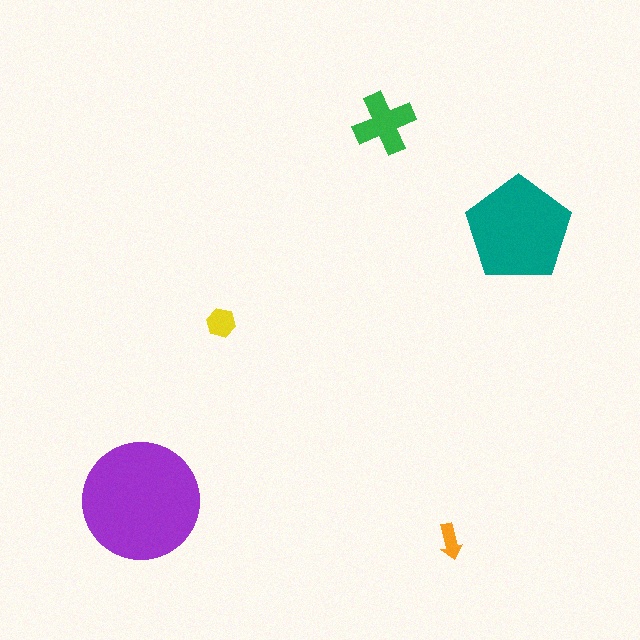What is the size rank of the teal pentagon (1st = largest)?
2nd.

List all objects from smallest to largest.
The orange arrow, the yellow hexagon, the green cross, the teal pentagon, the purple circle.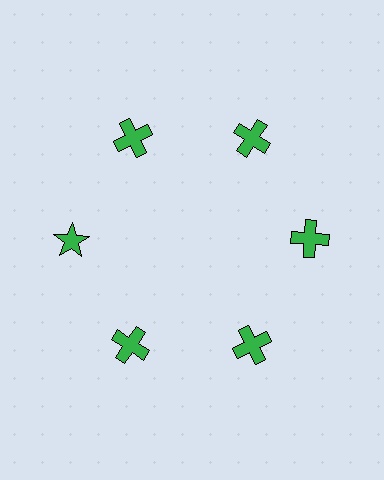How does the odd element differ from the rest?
It has a different shape: star instead of cross.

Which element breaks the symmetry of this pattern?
The green star at roughly the 9 o'clock position breaks the symmetry. All other shapes are green crosses.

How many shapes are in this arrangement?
There are 6 shapes arranged in a ring pattern.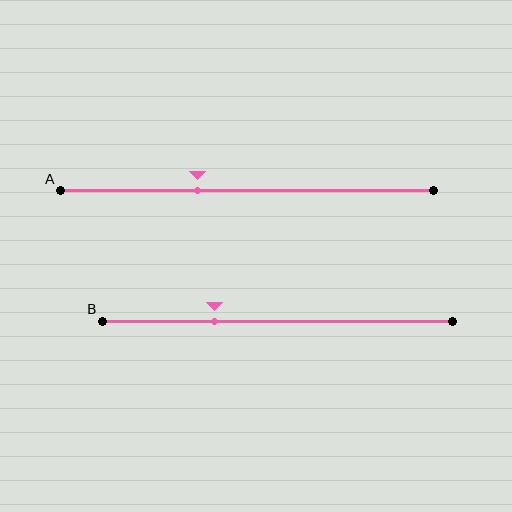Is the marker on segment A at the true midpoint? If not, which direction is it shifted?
No, the marker on segment A is shifted to the left by about 13% of the segment length.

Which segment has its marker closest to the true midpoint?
Segment A has its marker closest to the true midpoint.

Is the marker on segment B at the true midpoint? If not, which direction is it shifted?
No, the marker on segment B is shifted to the left by about 18% of the segment length.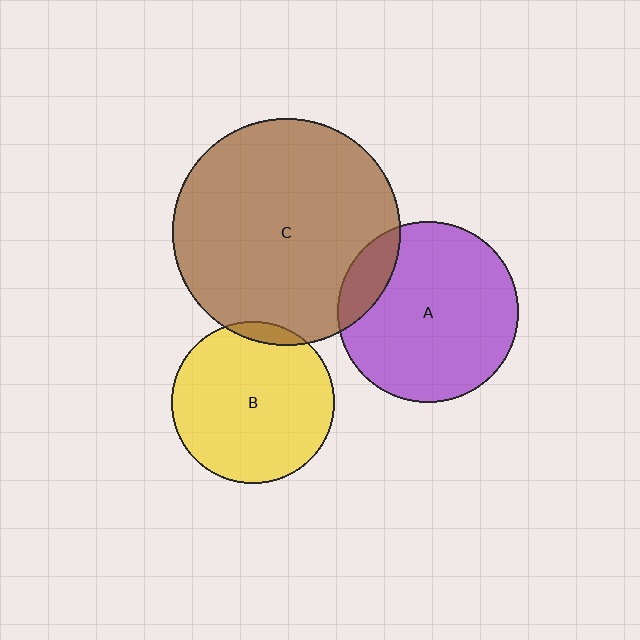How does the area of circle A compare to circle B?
Approximately 1.2 times.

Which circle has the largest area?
Circle C (brown).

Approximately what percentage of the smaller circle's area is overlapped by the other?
Approximately 15%.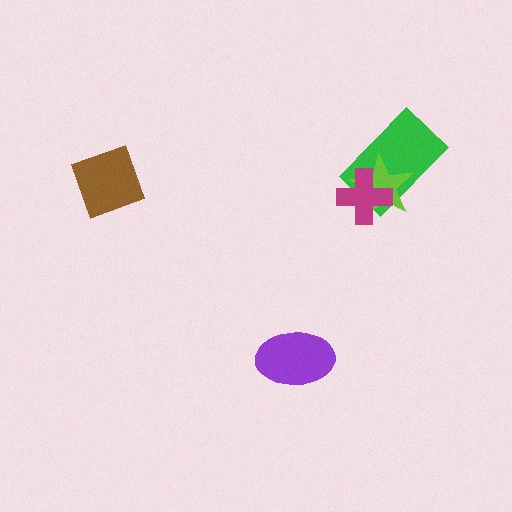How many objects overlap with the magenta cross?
2 objects overlap with the magenta cross.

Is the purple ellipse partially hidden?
No, no other shape covers it.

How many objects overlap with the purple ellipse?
0 objects overlap with the purple ellipse.